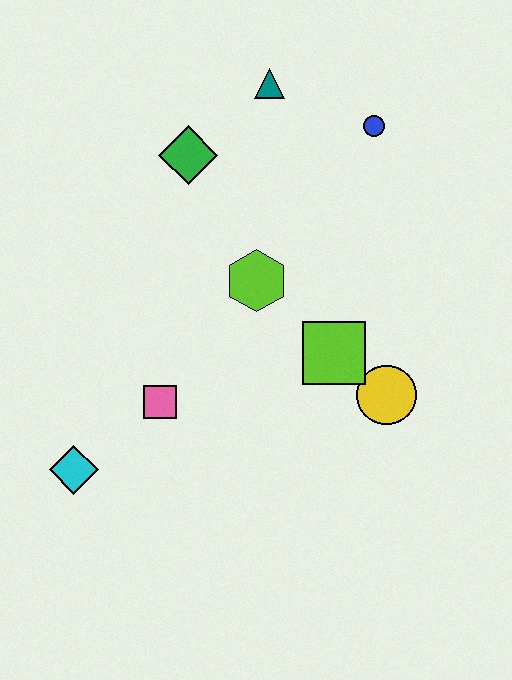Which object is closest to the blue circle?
The teal triangle is closest to the blue circle.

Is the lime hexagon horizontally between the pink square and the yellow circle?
Yes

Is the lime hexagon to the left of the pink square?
No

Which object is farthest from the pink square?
The blue circle is farthest from the pink square.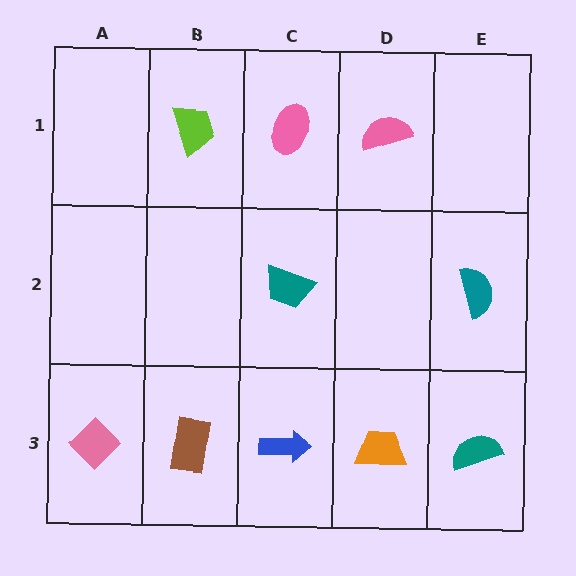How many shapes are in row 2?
2 shapes.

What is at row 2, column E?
A teal semicircle.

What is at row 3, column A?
A pink diamond.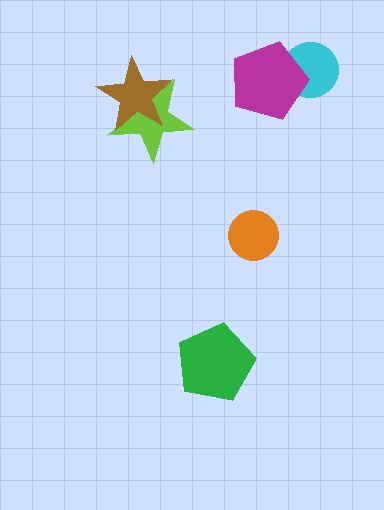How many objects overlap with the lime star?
1 object overlaps with the lime star.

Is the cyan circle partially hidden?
Yes, it is partially covered by another shape.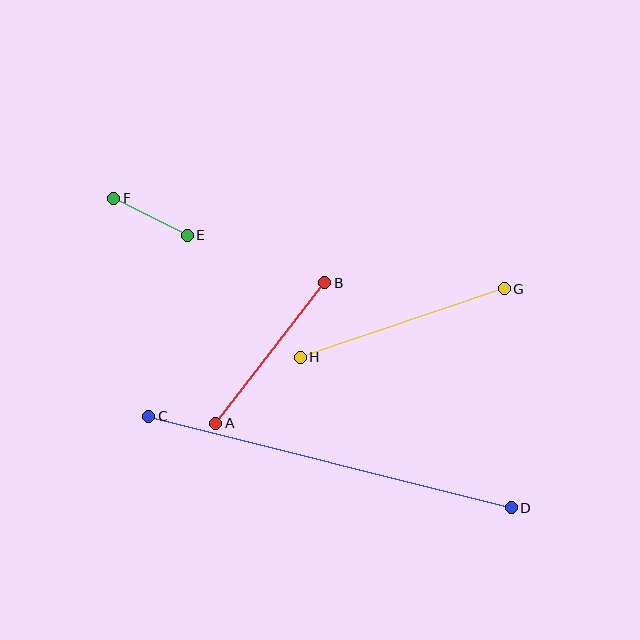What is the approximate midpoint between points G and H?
The midpoint is at approximately (402, 323) pixels.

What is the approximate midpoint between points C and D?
The midpoint is at approximately (330, 462) pixels.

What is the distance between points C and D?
The distance is approximately 374 pixels.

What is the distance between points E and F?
The distance is approximately 82 pixels.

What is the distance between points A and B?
The distance is approximately 178 pixels.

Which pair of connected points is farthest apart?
Points C and D are farthest apart.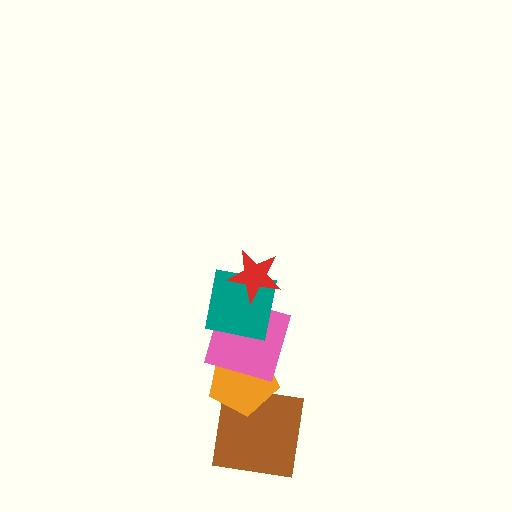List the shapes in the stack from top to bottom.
From top to bottom: the red star, the teal square, the pink square, the orange pentagon, the brown square.